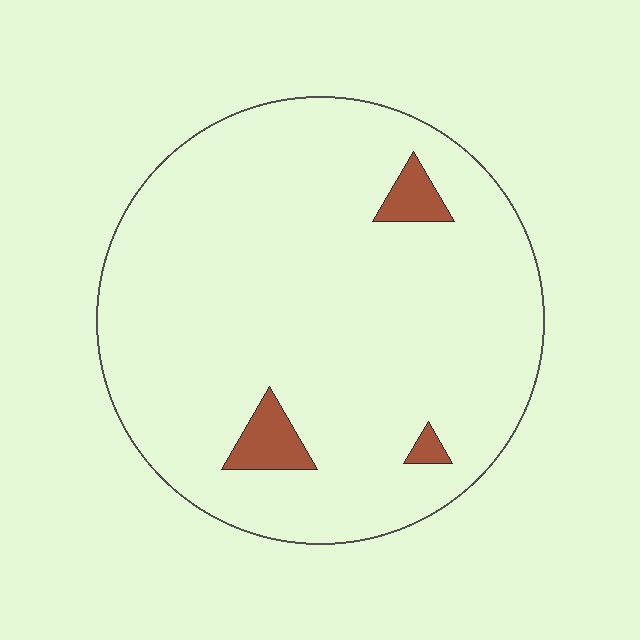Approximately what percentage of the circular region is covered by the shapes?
Approximately 5%.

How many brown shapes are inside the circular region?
3.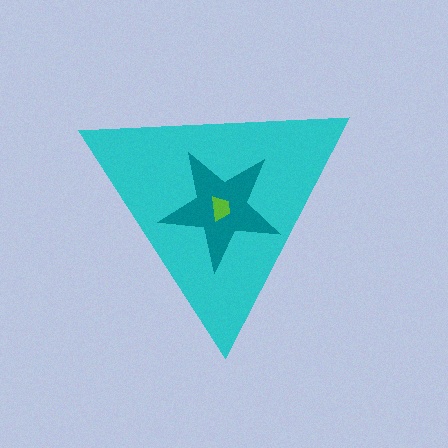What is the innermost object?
The lime trapezoid.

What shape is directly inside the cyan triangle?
The teal star.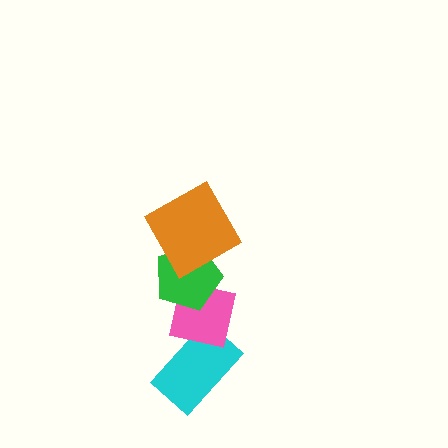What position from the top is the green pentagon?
The green pentagon is 2nd from the top.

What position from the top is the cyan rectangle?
The cyan rectangle is 4th from the top.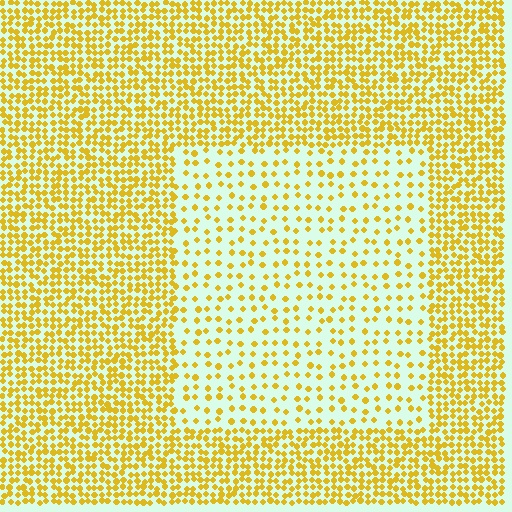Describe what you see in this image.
The image contains small yellow elements arranged at two different densities. A rectangle-shaped region is visible where the elements are less densely packed than the surrounding area.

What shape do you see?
I see a rectangle.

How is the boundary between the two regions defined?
The boundary is defined by a change in element density (approximately 2.6x ratio). All elements are the same color, size, and shape.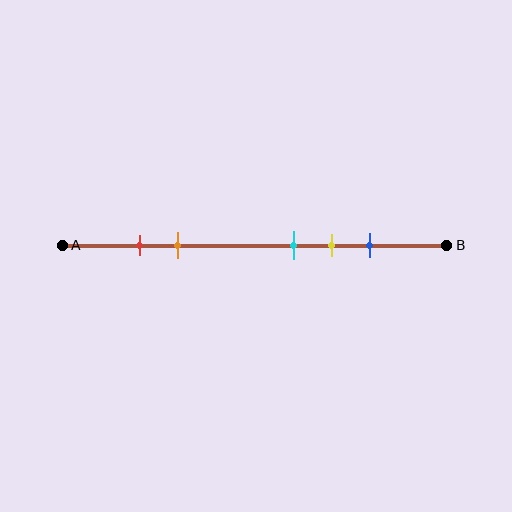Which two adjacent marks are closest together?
The red and orange marks are the closest adjacent pair.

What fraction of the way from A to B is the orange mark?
The orange mark is approximately 30% (0.3) of the way from A to B.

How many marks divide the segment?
There are 5 marks dividing the segment.